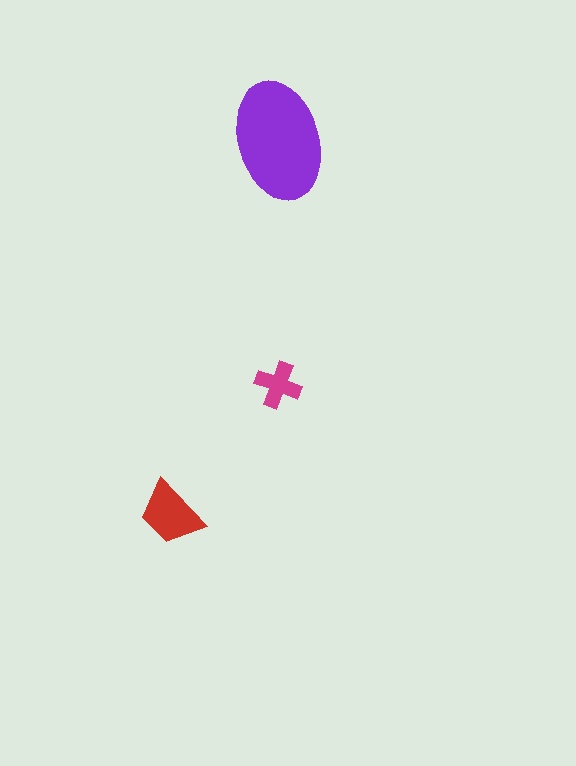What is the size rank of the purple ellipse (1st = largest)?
1st.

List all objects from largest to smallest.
The purple ellipse, the red trapezoid, the magenta cross.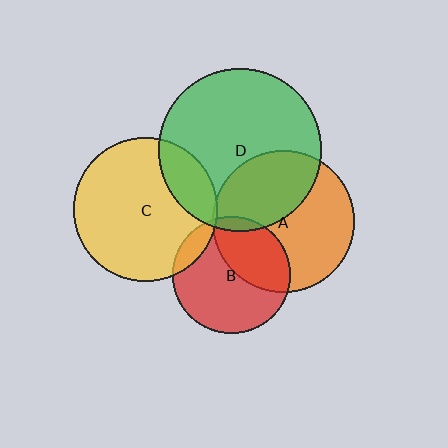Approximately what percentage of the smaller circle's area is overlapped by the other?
Approximately 5%.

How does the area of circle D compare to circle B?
Approximately 1.9 times.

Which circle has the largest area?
Circle D (green).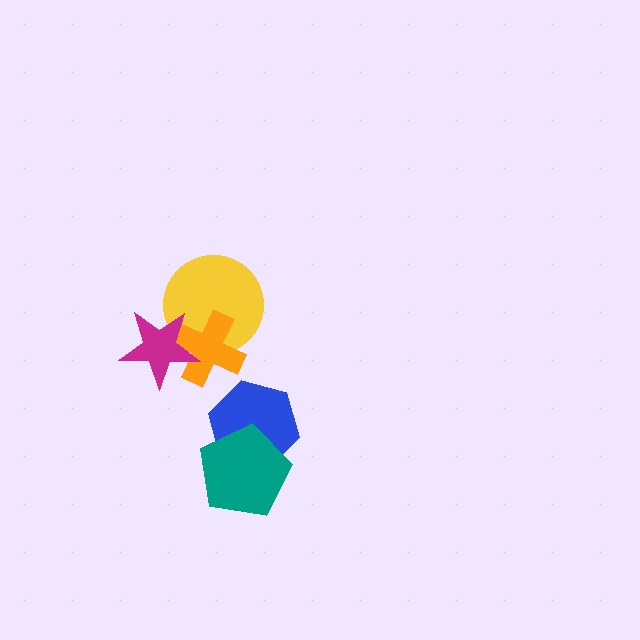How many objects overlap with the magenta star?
2 objects overlap with the magenta star.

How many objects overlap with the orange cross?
2 objects overlap with the orange cross.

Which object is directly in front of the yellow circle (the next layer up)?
The orange cross is directly in front of the yellow circle.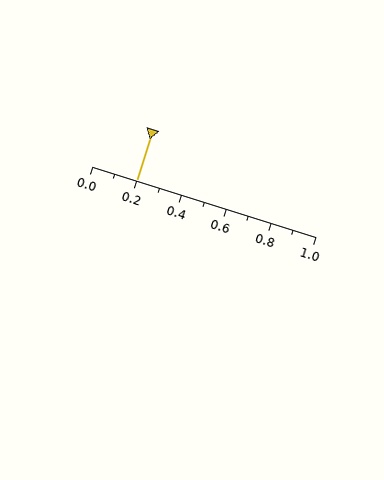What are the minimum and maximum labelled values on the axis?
The axis runs from 0.0 to 1.0.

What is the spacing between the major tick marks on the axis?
The major ticks are spaced 0.2 apart.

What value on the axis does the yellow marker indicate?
The marker indicates approximately 0.2.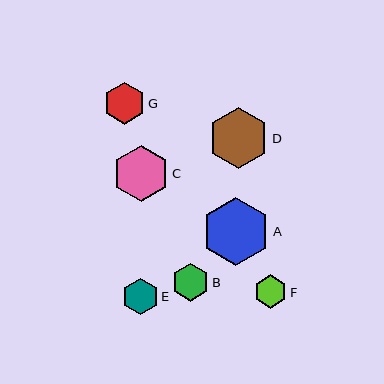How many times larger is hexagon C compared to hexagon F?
Hexagon C is approximately 1.7 times the size of hexagon F.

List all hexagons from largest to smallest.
From largest to smallest: A, D, C, G, B, E, F.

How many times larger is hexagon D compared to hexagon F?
Hexagon D is approximately 1.8 times the size of hexagon F.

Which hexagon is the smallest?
Hexagon F is the smallest with a size of approximately 33 pixels.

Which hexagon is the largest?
Hexagon A is the largest with a size of approximately 68 pixels.